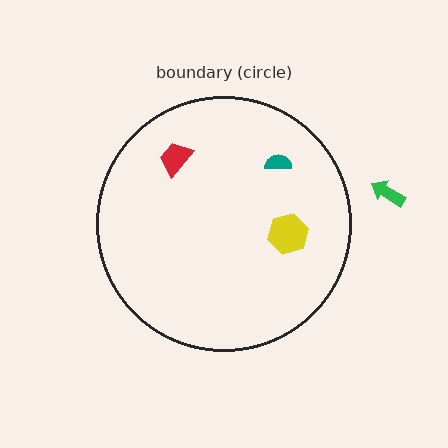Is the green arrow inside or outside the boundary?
Outside.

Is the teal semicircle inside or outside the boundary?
Inside.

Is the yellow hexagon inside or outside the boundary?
Inside.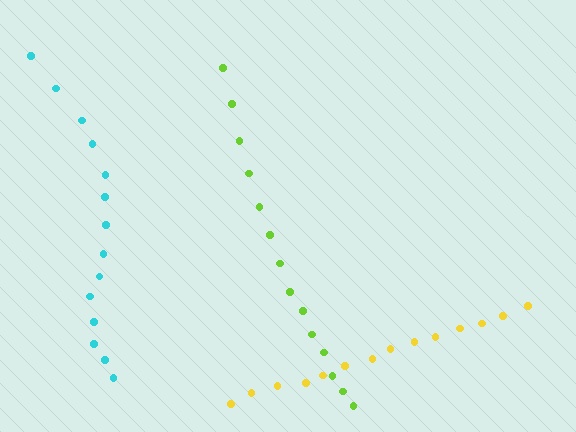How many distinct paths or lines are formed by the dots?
There are 3 distinct paths.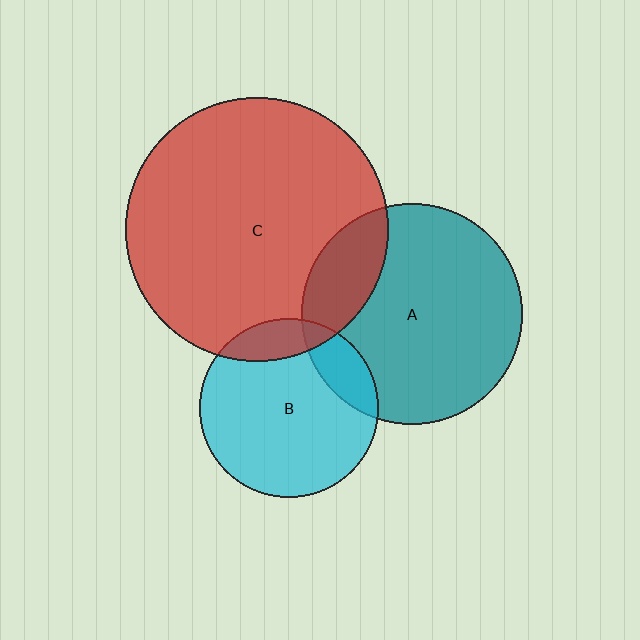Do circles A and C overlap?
Yes.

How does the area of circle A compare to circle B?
Approximately 1.5 times.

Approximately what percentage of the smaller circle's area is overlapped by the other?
Approximately 20%.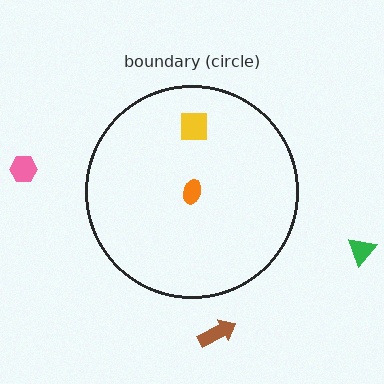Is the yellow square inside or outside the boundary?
Inside.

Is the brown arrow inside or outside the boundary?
Outside.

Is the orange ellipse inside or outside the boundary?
Inside.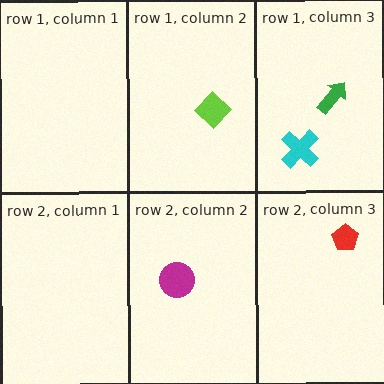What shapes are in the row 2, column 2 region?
The magenta circle.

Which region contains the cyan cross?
The row 1, column 3 region.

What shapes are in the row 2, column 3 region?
The red pentagon.